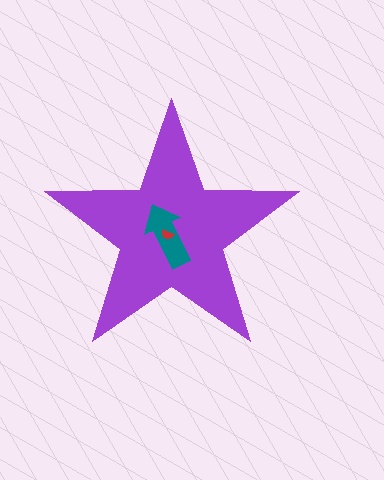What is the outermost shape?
The purple star.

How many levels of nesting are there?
3.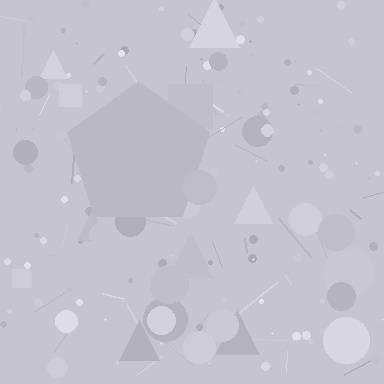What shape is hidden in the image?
A pentagon is hidden in the image.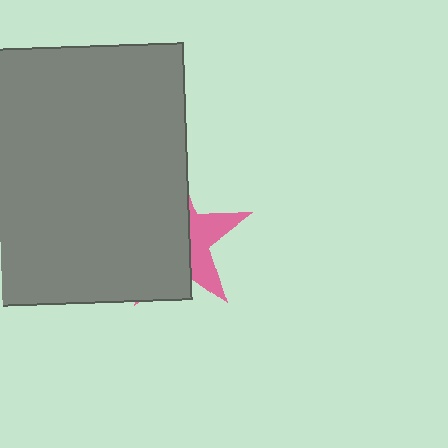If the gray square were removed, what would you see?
You would see the complete pink star.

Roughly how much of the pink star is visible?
A small part of it is visible (roughly 34%).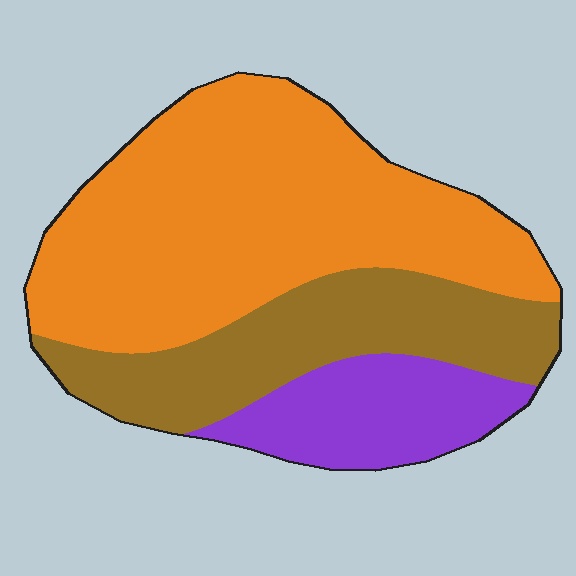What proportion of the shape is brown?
Brown takes up about one quarter (1/4) of the shape.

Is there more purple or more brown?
Brown.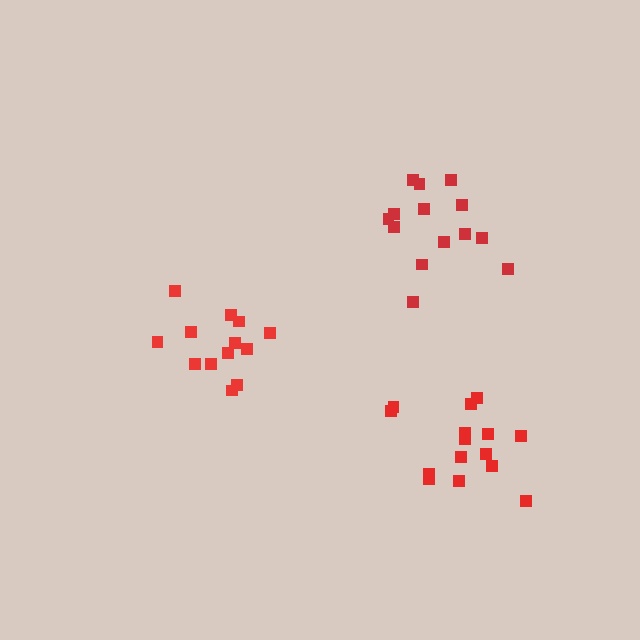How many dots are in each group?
Group 1: 14 dots, Group 2: 13 dots, Group 3: 15 dots (42 total).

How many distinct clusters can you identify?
There are 3 distinct clusters.